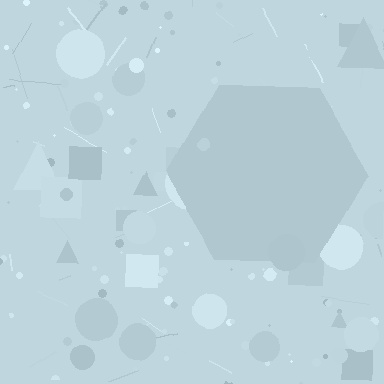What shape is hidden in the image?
A hexagon is hidden in the image.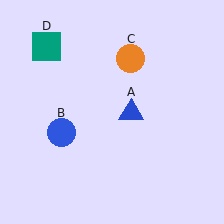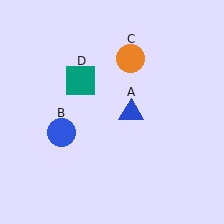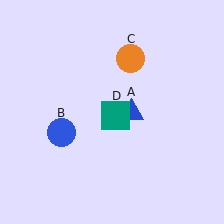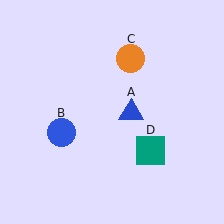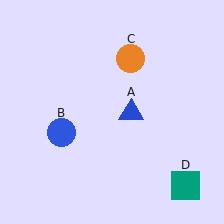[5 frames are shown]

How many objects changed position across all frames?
1 object changed position: teal square (object D).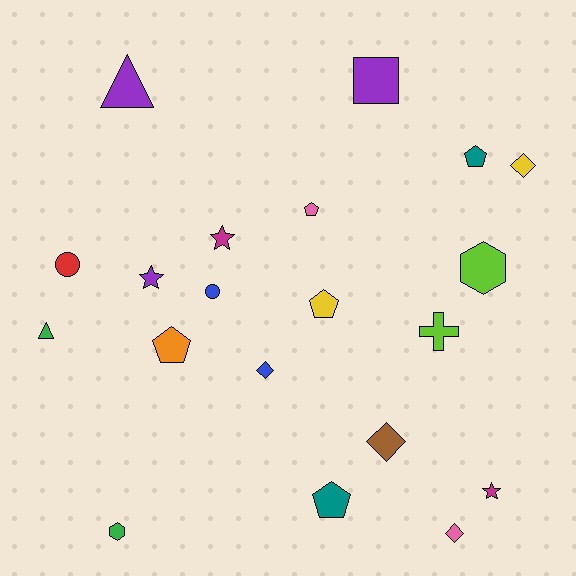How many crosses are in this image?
There is 1 cross.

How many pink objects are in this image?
There are 2 pink objects.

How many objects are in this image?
There are 20 objects.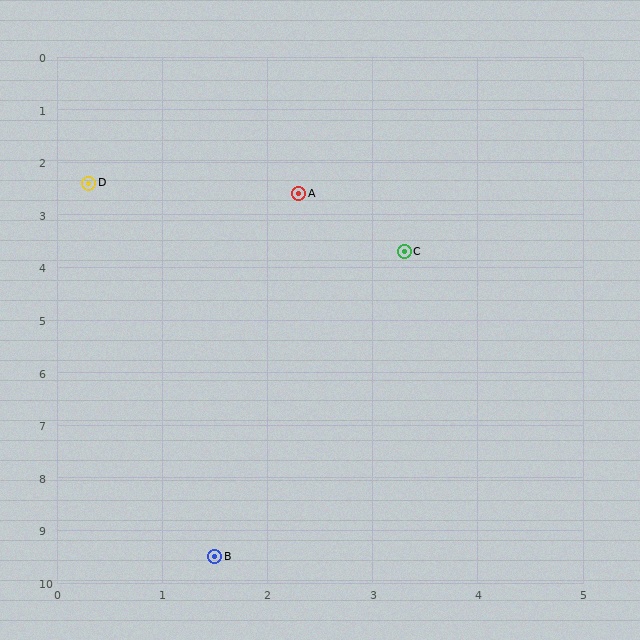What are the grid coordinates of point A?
Point A is at approximately (2.3, 2.6).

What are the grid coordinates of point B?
Point B is at approximately (1.5, 9.5).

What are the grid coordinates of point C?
Point C is at approximately (3.3, 3.7).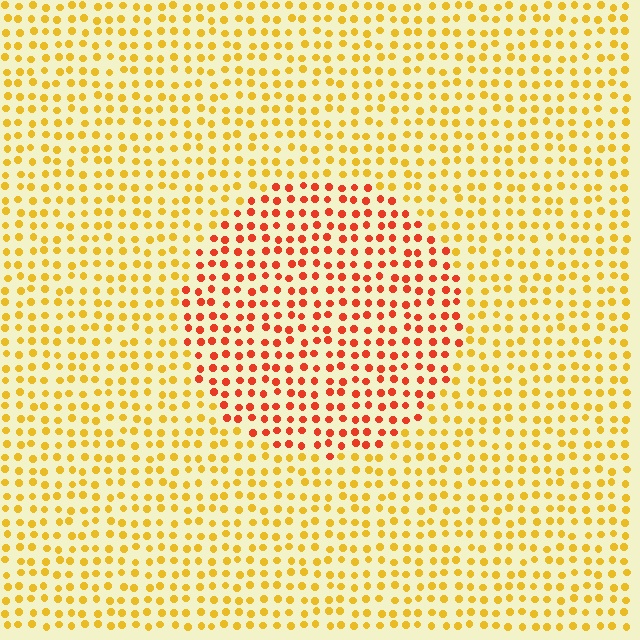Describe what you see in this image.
The image is filled with small yellow elements in a uniform arrangement. A circle-shaped region is visible where the elements are tinted to a slightly different hue, forming a subtle color boundary.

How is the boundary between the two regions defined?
The boundary is defined purely by a slight shift in hue (about 40 degrees). Spacing, size, and orientation are identical on both sides.